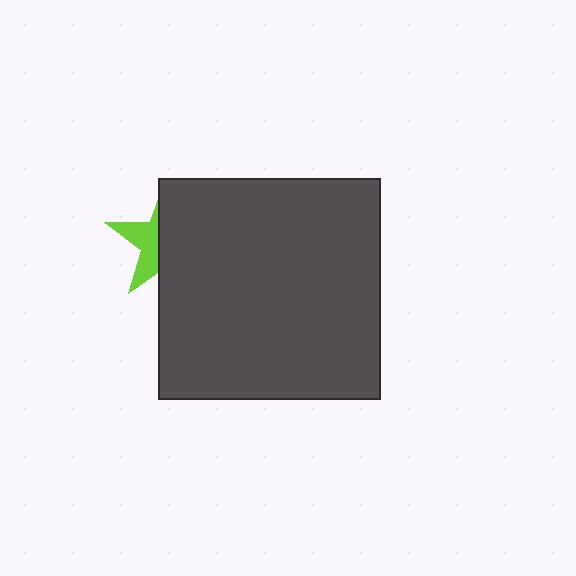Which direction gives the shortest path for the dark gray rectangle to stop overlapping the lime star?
Moving right gives the shortest separation.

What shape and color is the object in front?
The object in front is a dark gray rectangle.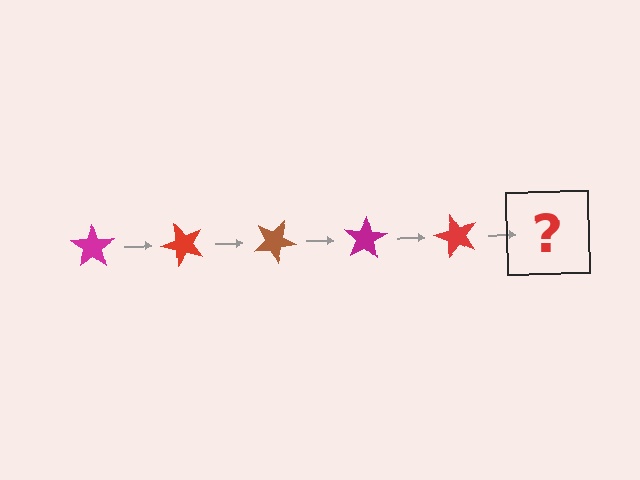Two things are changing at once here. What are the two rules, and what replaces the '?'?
The two rules are that it rotates 50 degrees each step and the color cycles through magenta, red, and brown. The '?' should be a brown star, rotated 250 degrees from the start.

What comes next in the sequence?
The next element should be a brown star, rotated 250 degrees from the start.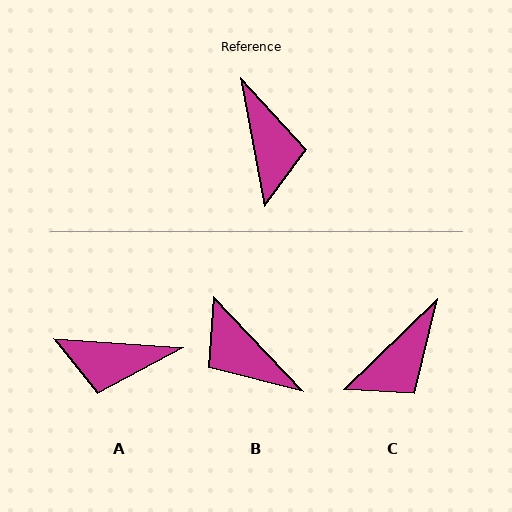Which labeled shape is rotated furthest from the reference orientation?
B, about 147 degrees away.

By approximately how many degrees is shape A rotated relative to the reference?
Approximately 104 degrees clockwise.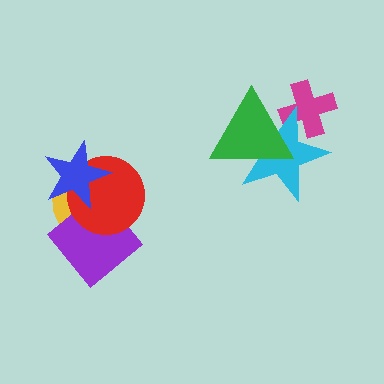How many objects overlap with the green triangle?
2 objects overlap with the green triangle.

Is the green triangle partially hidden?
No, no other shape covers it.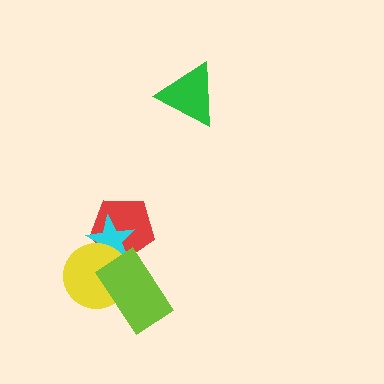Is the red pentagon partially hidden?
Yes, it is partially covered by another shape.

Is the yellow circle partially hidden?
Yes, it is partially covered by another shape.